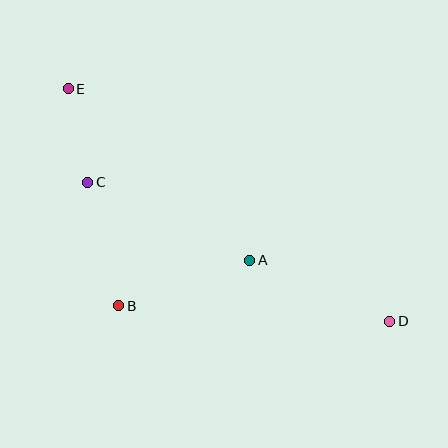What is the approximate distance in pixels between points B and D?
The distance between B and D is approximately 271 pixels.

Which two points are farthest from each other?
Points D and E are farthest from each other.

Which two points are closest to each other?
Points C and E are closest to each other.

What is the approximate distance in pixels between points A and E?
The distance between A and E is approximately 249 pixels.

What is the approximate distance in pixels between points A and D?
The distance between A and D is approximately 153 pixels.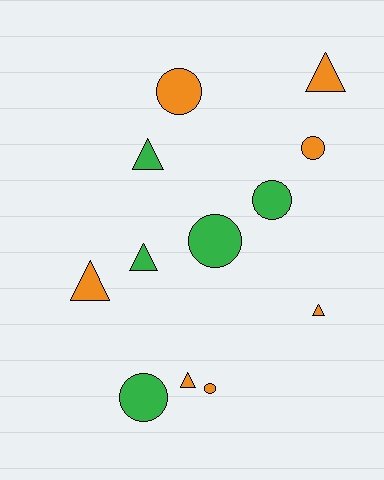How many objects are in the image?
There are 12 objects.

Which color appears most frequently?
Orange, with 7 objects.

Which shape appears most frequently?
Triangle, with 6 objects.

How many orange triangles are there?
There are 4 orange triangles.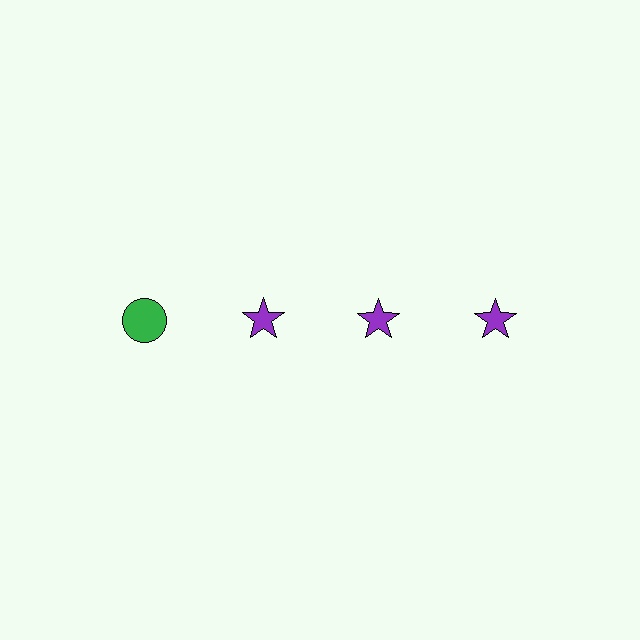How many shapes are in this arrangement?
There are 4 shapes arranged in a grid pattern.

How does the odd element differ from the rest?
It differs in both color (green instead of purple) and shape (circle instead of star).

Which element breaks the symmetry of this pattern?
The green circle in the top row, leftmost column breaks the symmetry. All other shapes are purple stars.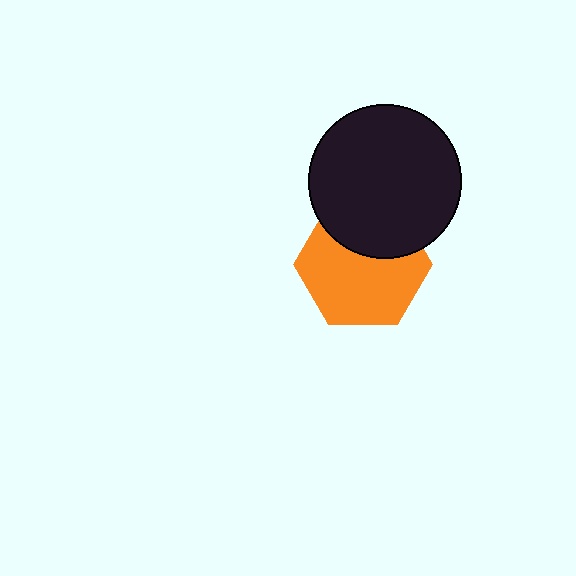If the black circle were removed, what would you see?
You would see the complete orange hexagon.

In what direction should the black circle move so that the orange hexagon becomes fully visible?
The black circle should move up. That is the shortest direction to clear the overlap and leave the orange hexagon fully visible.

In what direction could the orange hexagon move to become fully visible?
The orange hexagon could move down. That would shift it out from behind the black circle entirely.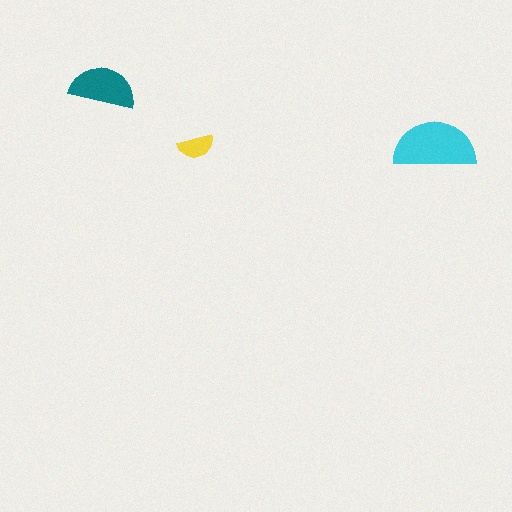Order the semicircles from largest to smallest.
the cyan one, the teal one, the yellow one.